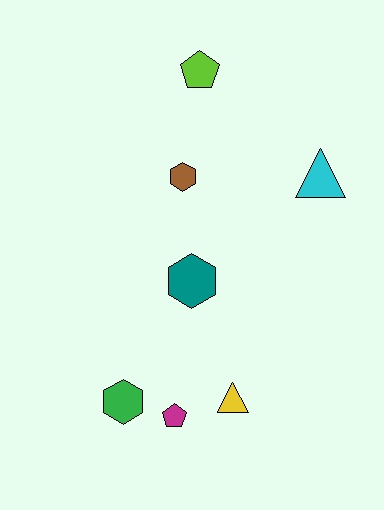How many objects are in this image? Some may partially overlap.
There are 7 objects.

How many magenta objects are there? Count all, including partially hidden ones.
There is 1 magenta object.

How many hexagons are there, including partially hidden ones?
There are 3 hexagons.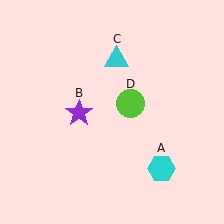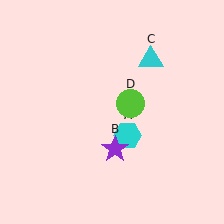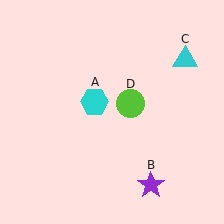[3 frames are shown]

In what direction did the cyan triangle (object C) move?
The cyan triangle (object C) moved right.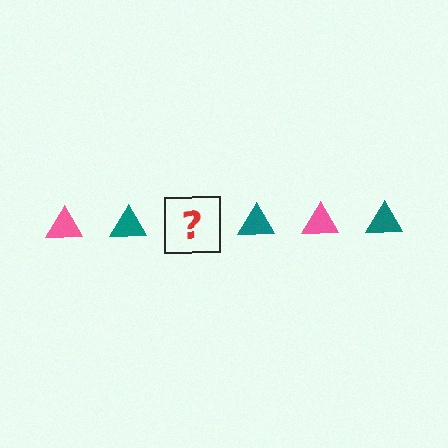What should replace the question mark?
The question mark should be replaced with a pink triangle.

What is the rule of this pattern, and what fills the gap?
The rule is that the pattern cycles through pink, teal triangles. The gap should be filled with a pink triangle.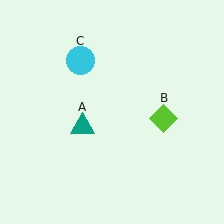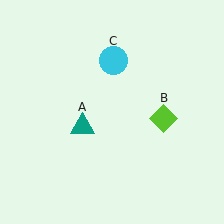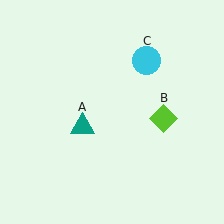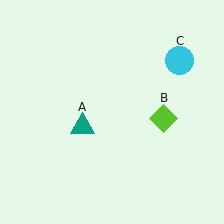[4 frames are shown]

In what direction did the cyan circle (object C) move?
The cyan circle (object C) moved right.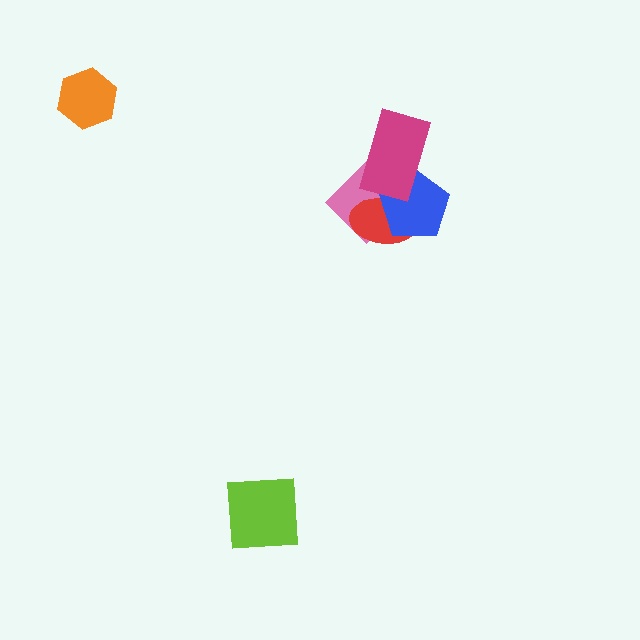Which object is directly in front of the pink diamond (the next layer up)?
The red ellipse is directly in front of the pink diamond.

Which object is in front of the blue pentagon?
The magenta rectangle is in front of the blue pentagon.